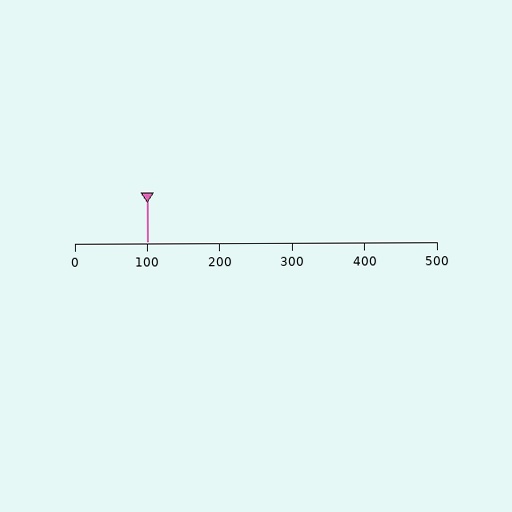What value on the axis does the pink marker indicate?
The marker indicates approximately 100.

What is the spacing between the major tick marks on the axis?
The major ticks are spaced 100 apart.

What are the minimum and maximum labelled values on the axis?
The axis runs from 0 to 500.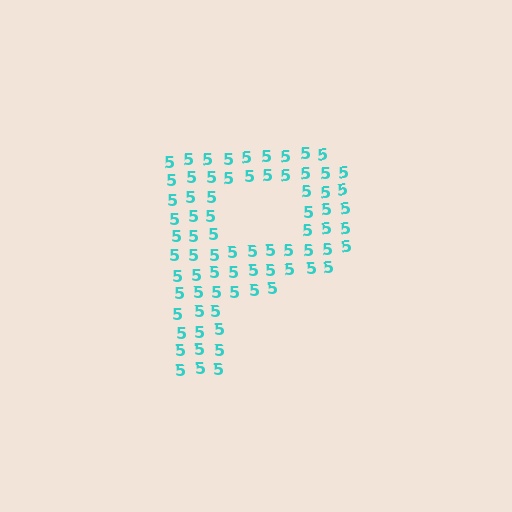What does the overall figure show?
The overall figure shows the letter P.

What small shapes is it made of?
It is made of small digit 5's.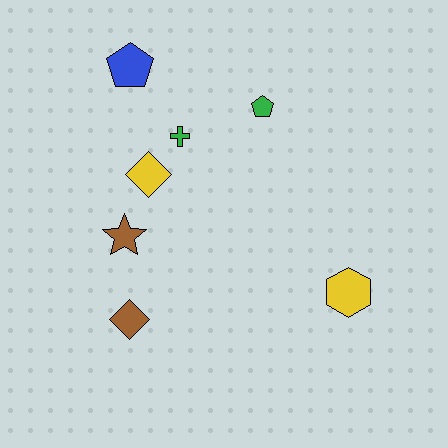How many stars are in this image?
There is 1 star.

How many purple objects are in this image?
There are no purple objects.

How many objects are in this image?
There are 7 objects.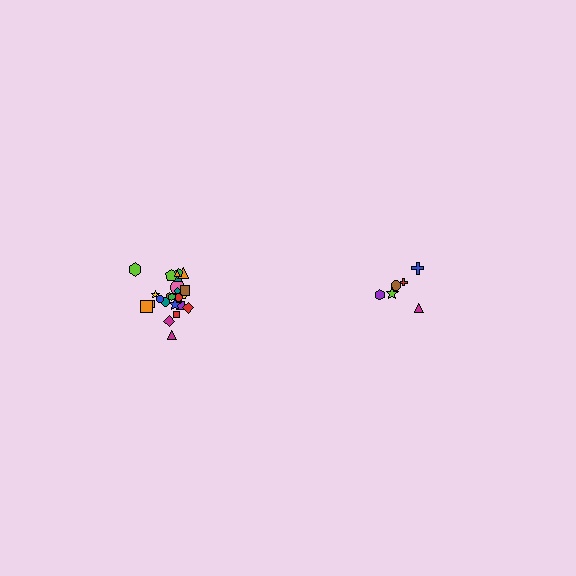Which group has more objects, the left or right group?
The left group.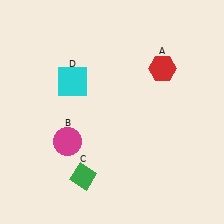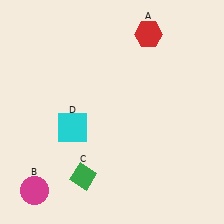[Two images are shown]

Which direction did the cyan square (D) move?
The cyan square (D) moved down.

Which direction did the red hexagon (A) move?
The red hexagon (A) moved up.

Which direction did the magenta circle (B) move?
The magenta circle (B) moved down.